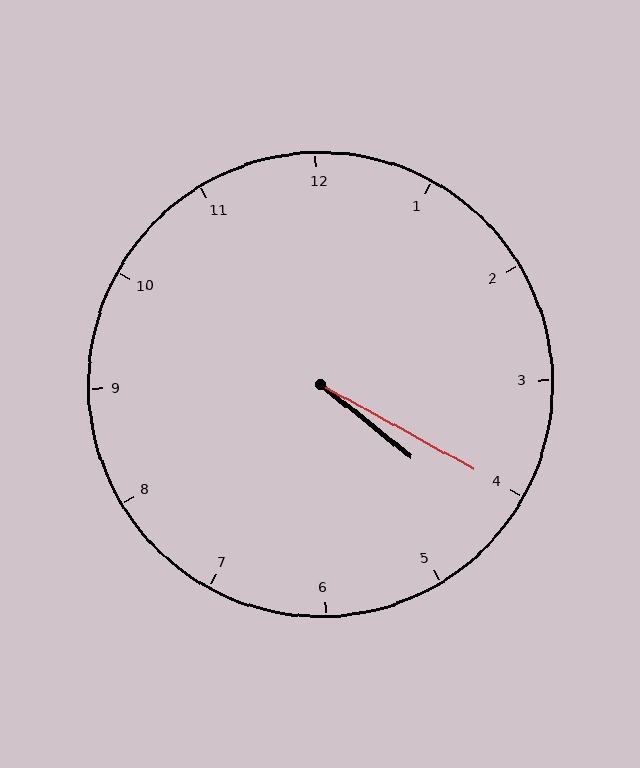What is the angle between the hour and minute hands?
Approximately 10 degrees.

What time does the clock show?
4:20.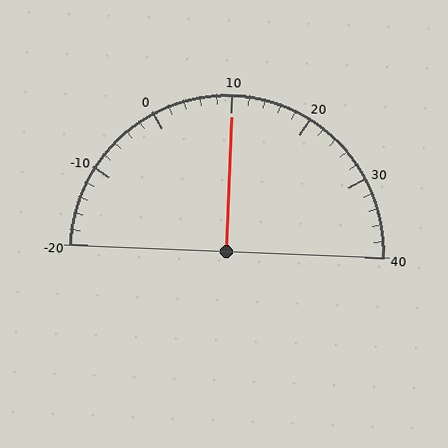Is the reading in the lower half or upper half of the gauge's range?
The reading is in the upper half of the range (-20 to 40).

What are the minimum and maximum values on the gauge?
The gauge ranges from -20 to 40.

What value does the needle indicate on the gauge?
The needle indicates approximately 10.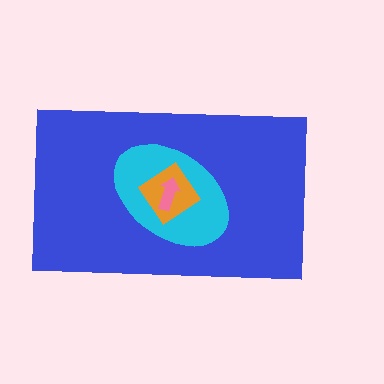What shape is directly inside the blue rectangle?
The cyan ellipse.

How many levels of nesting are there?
4.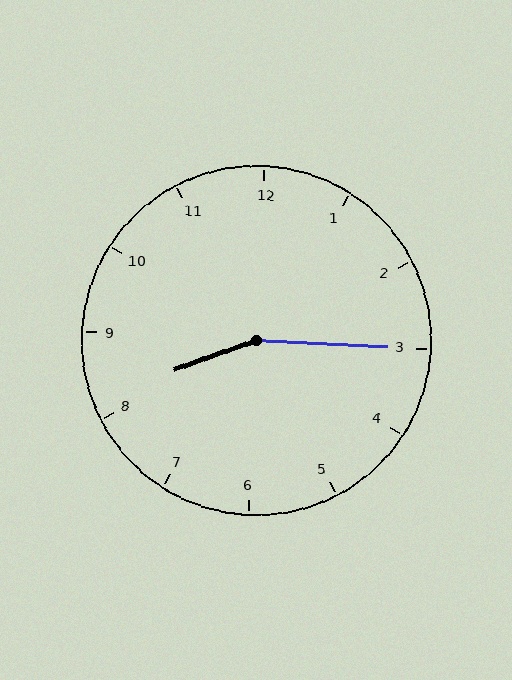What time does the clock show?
8:15.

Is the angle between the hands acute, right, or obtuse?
It is obtuse.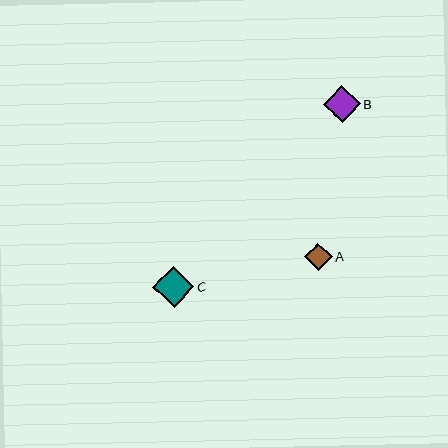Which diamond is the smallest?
Diamond A is the smallest with a size of approximately 27 pixels.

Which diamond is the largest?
Diamond C is the largest with a size of approximately 41 pixels.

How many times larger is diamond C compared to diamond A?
Diamond C is approximately 1.5 times the size of diamond A.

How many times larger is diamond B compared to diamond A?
Diamond B is approximately 1.4 times the size of diamond A.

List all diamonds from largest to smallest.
From largest to smallest: C, B, A.